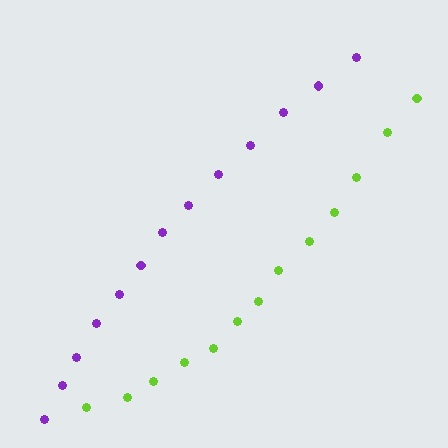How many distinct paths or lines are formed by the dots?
There are 2 distinct paths.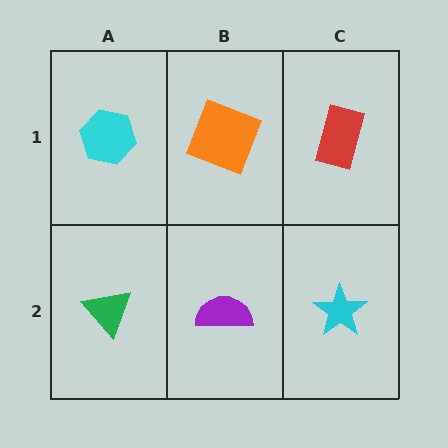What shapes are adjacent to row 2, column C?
A red rectangle (row 1, column C), a purple semicircle (row 2, column B).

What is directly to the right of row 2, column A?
A purple semicircle.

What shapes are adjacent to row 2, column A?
A cyan hexagon (row 1, column A), a purple semicircle (row 2, column B).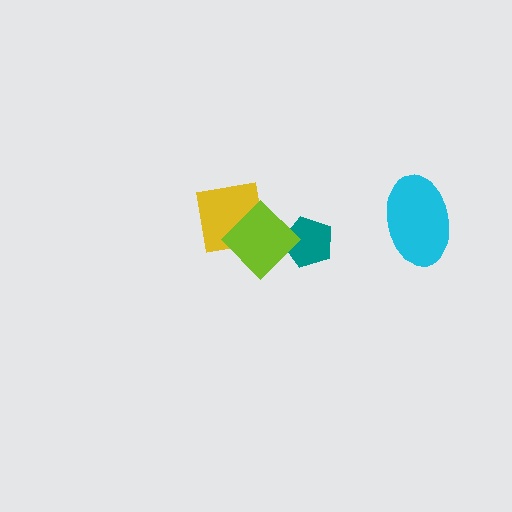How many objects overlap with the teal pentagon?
1 object overlaps with the teal pentagon.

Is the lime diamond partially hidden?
No, no other shape covers it.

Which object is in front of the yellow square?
The lime diamond is in front of the yellow square.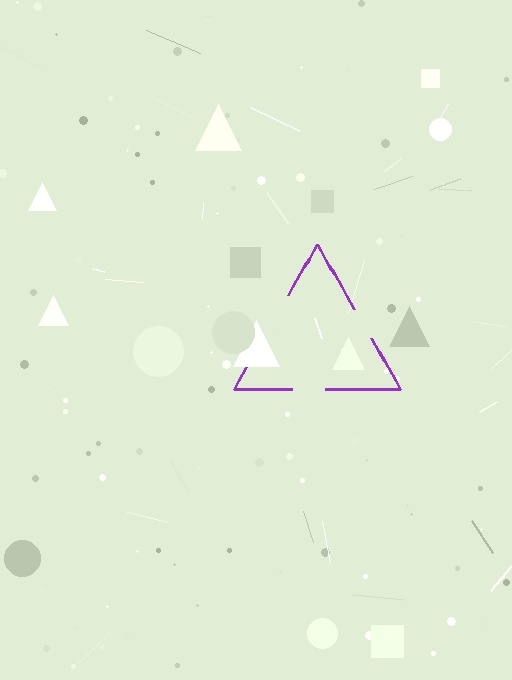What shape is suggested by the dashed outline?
The dashed outline suggests a triangle.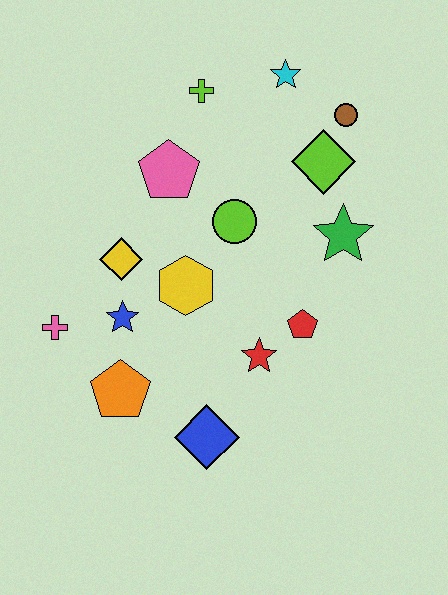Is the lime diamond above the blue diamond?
Yes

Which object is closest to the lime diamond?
The brown circle is closest to the lime diamond.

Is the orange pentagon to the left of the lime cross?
Yes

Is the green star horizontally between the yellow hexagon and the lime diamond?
No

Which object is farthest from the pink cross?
The brown circle is farthest from the pink cross.